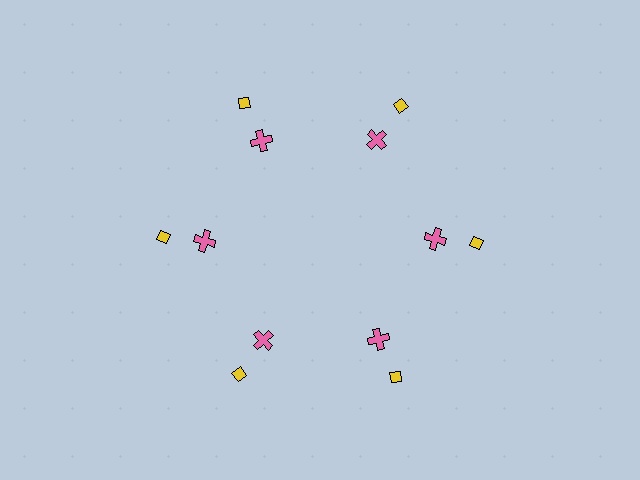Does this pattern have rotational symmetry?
Yes, this pattern has 6-fold rotational symmetry. It looks the same after rotating 60 degrees around the center.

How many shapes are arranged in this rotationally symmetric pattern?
There are 12 shapes, arranged in 6 groups of 2.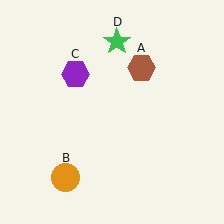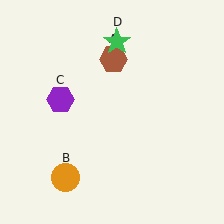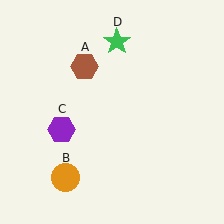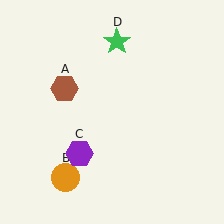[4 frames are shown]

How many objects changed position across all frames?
2 objects changed position: brown hexagon (object A), purple hexagon (object C).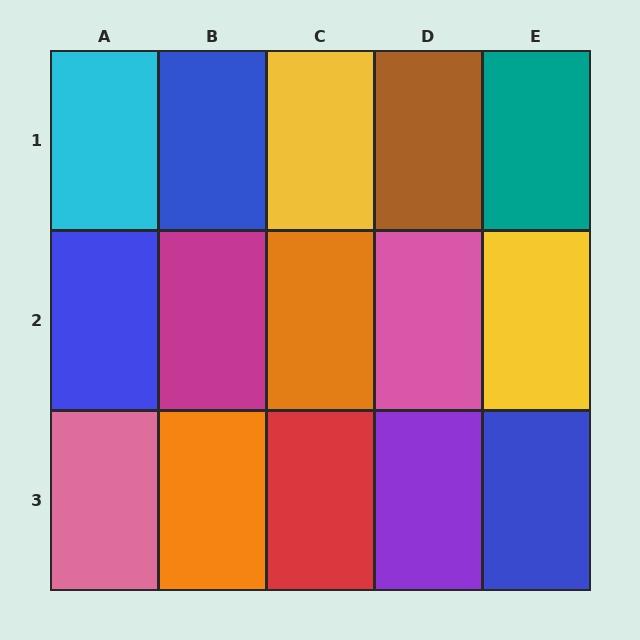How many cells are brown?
1 cell is brown.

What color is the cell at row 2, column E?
Yellow.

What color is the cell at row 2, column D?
Pink.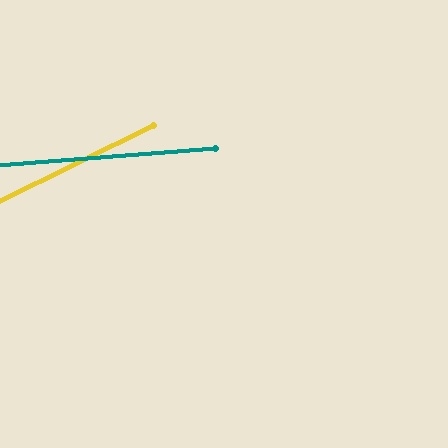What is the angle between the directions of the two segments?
Approximately 22 degrees.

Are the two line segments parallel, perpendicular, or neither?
Neither parallel nor perpendicular — they differ by about 22°.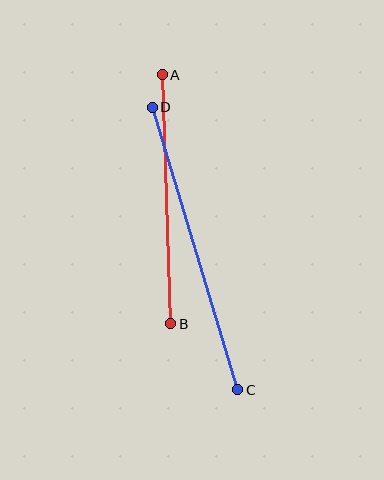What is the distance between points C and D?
The distance is approximately 295 pixels.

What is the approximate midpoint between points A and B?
The midpoint is at approximately (166, 199) pixels.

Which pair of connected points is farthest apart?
Points C and D are farthest apart.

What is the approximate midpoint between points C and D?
The midpoint is at approximately (195, 249) pixels.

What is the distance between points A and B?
The distance is approximately 249 pixels.